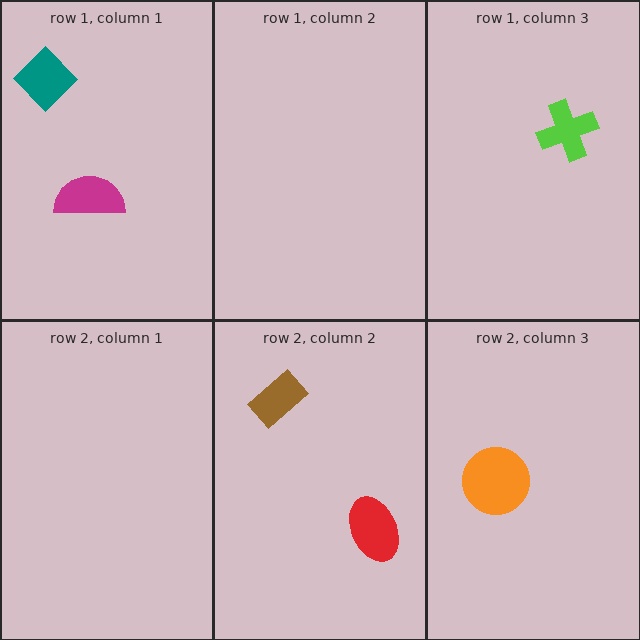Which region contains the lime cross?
The row 1, column 3 region.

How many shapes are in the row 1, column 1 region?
2.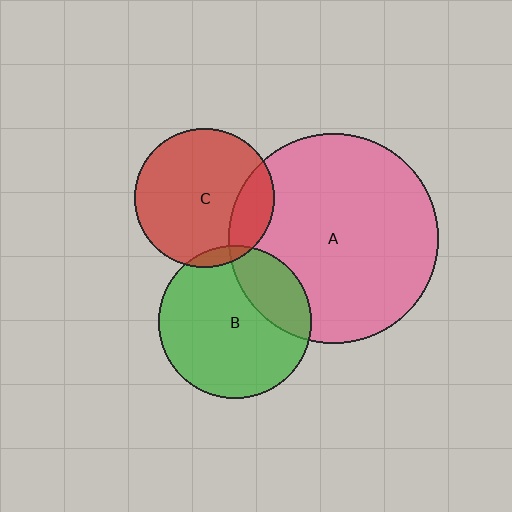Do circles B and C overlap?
Yes.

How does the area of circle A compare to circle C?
Approximately 2.3 times.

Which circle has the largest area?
Circle A (pink).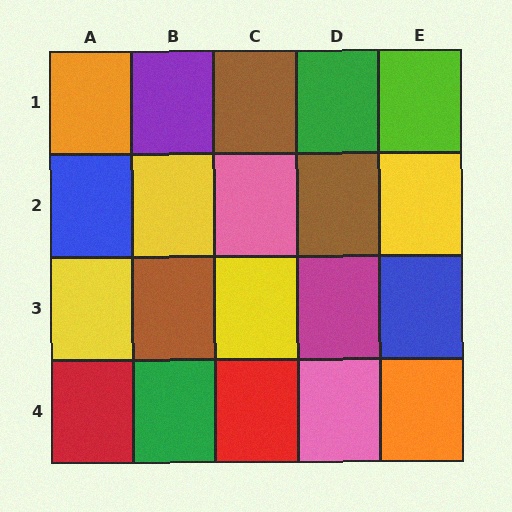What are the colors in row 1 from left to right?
Orange, purple, brown, green, lime.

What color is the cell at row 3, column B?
Brown.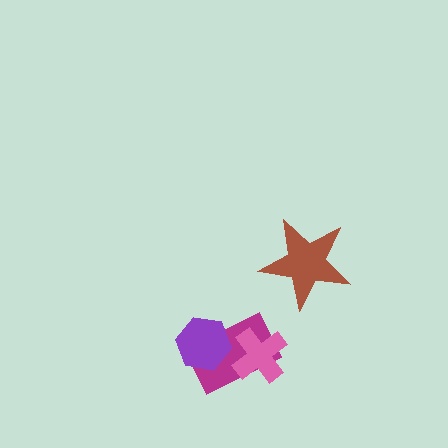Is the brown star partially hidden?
No, no other shape covers it.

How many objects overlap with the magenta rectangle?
2 objects overlap with the magenta rectangle.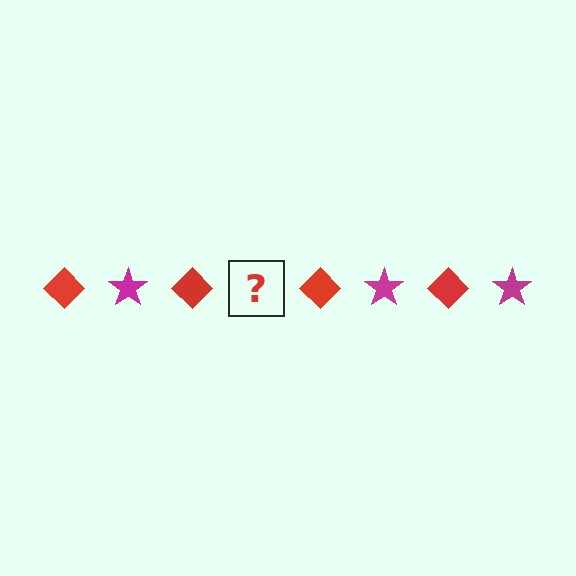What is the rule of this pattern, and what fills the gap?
The rule is that the pattern alternates between red diamond and magenta star. The gap should be filled with a magenta star.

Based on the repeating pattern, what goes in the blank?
The blank should be a magenta star.